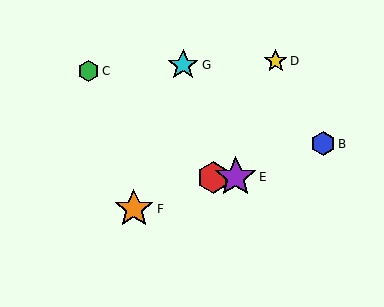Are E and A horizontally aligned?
Yes, both are at y≈177.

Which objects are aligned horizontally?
Objects A, E are aligned horizontally.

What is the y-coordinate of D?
Object D is at y≈61.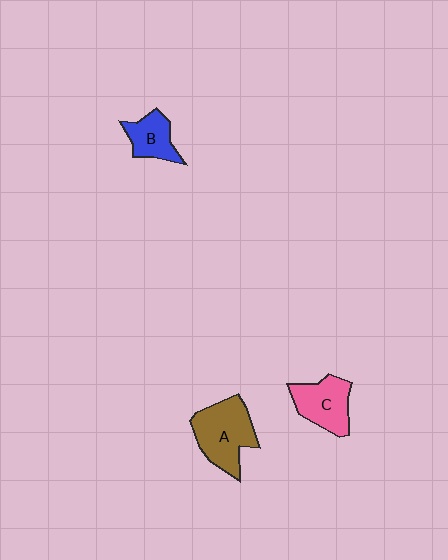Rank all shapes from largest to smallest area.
From largest to smallest: A (brown), C (pink), B (blue).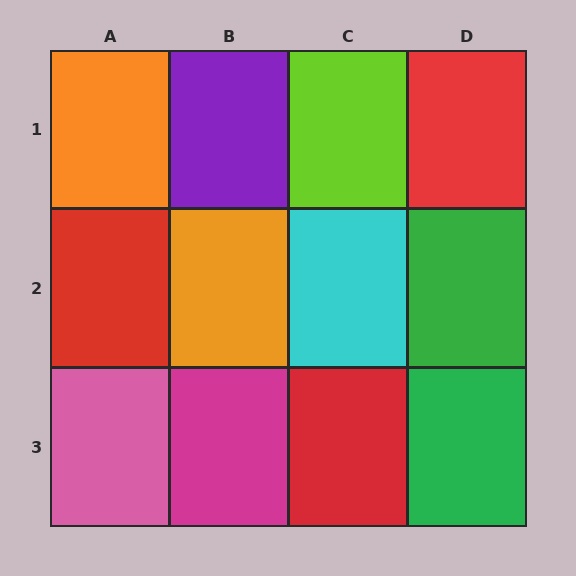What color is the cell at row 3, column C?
Red.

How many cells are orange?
2 cells are orange.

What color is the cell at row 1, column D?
Red.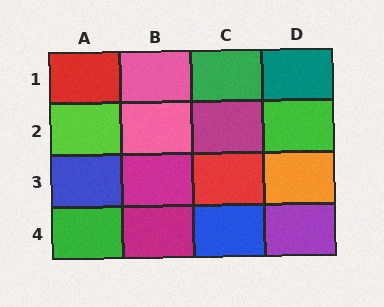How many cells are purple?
1 cell is purple.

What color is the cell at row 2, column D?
Green.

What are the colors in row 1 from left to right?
Red, pink, green, teal.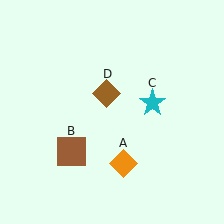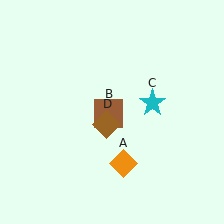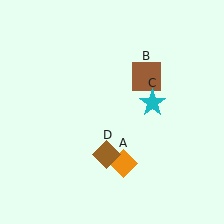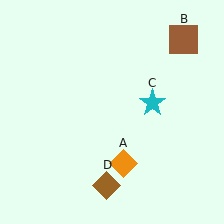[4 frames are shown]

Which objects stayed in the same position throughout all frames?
Orange diamond (object A) and cyan star (object C) remained stationary.